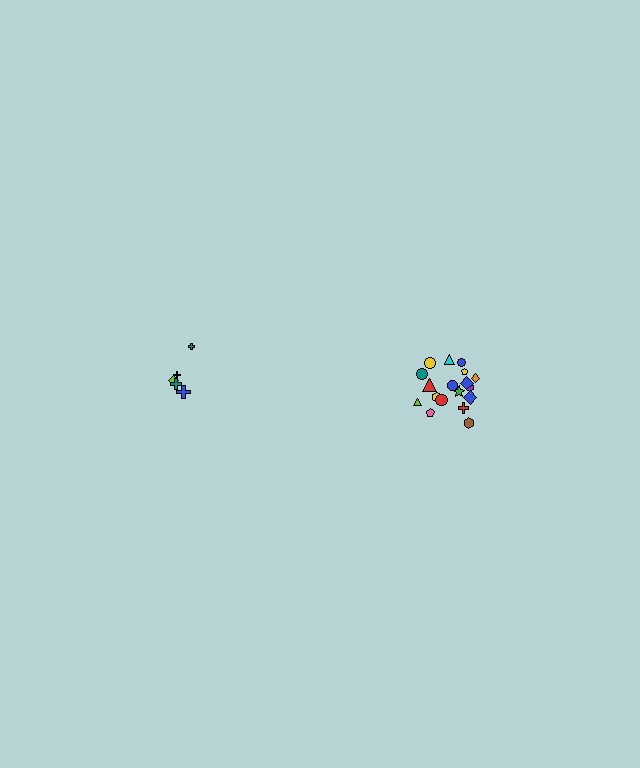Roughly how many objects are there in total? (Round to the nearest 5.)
Roughly 25 objects in total.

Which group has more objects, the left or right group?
The right group.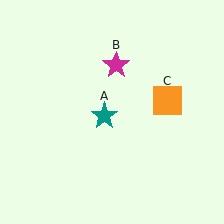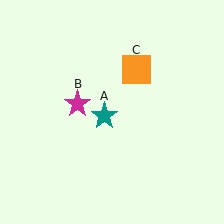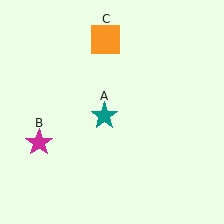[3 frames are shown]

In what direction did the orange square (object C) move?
The orange square (object C) moved up and to the left.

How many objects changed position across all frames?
2 objects changed position: magenta star (object B), orange square (object C).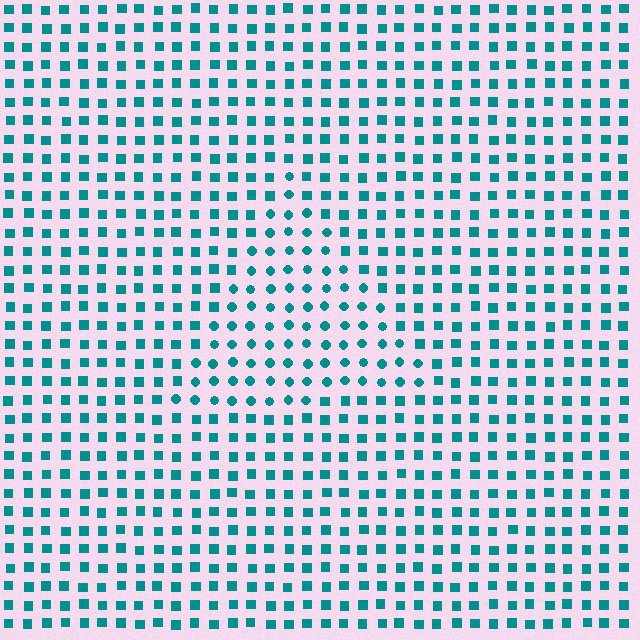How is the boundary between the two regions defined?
The boundary is defined by a change in element shape: circles inside vs. squares outside. All elements share the same color and spacing.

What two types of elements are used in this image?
The image uses circles inside the triangle region and squares outside it.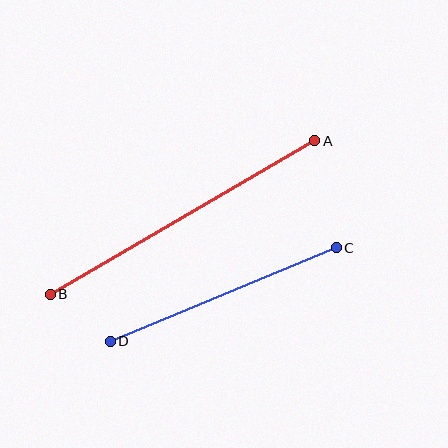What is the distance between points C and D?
The distance is approximately 244 pixels.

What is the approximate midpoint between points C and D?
The midpoint is at approximately (223, 295) pixels.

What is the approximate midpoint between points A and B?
The midpoint is at approximately (182, 217) pixels.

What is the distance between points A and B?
The distance is approximately 306 pixels.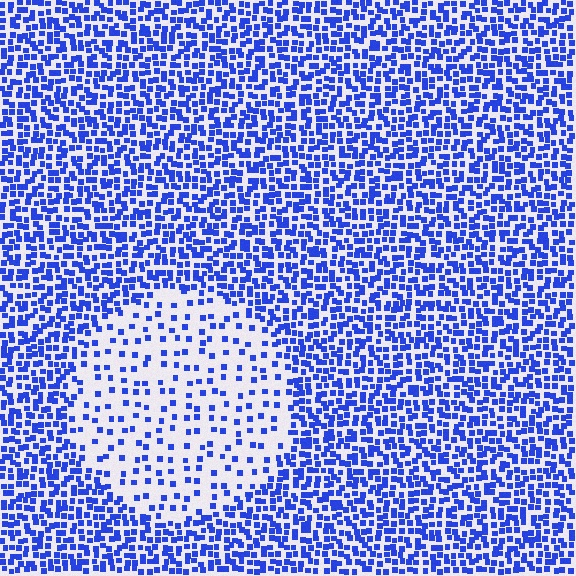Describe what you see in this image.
The image contains small blue elements arranged at two different densities. A circle-shaped region is visible where the elements are less densely packed than the surrounding area.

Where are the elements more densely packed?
The elements are more densely packed outside the circle boundary.